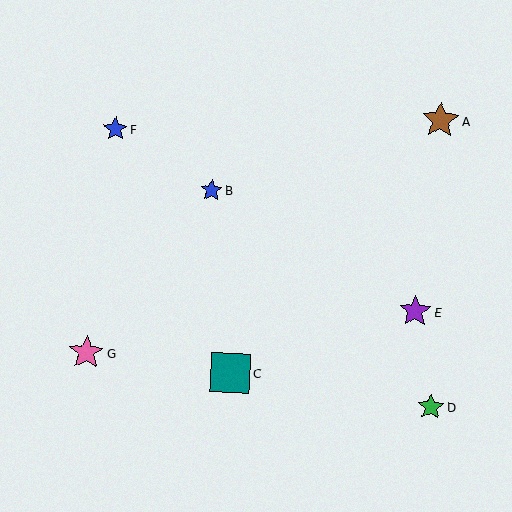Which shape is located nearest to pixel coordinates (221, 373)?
The teal square (labeled C) at (231, 373) is nearest to that location.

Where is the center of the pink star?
The center of the pink star is at (86, 352).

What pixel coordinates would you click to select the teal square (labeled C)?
Click at (231, 373) to select the teal square C.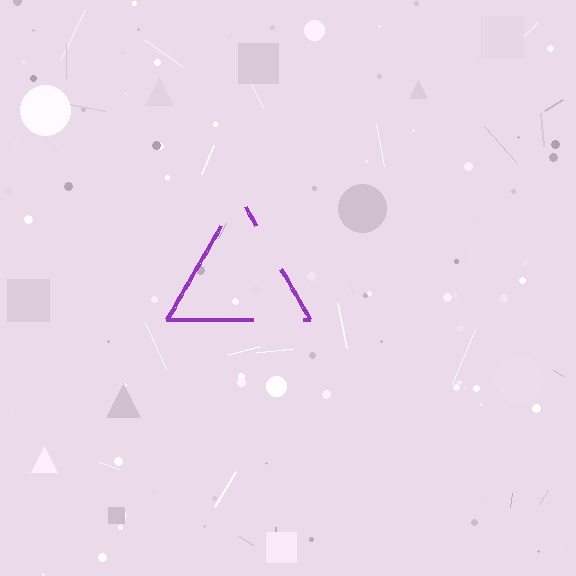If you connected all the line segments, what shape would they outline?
They would outline a triangle.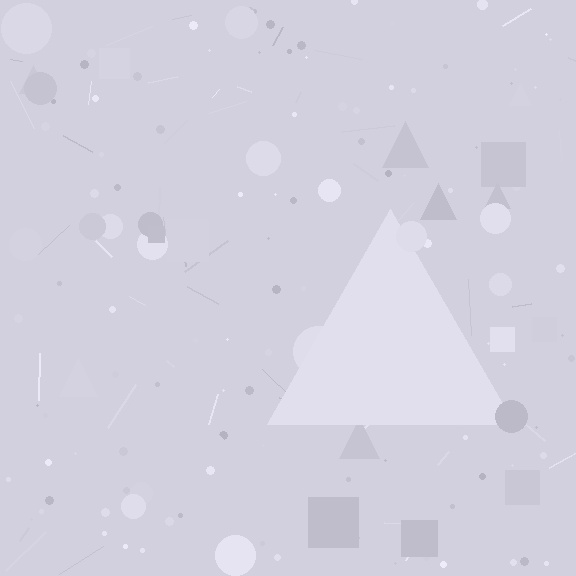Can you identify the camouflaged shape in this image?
The camouflaged shape is a triangle.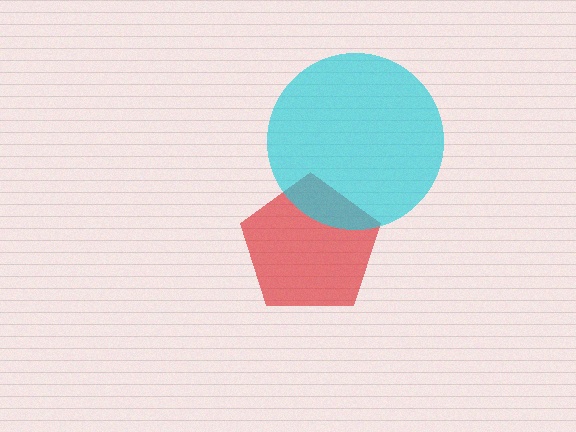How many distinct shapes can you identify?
There are 2 distinct shapes: a red pentagon, a cyan circle.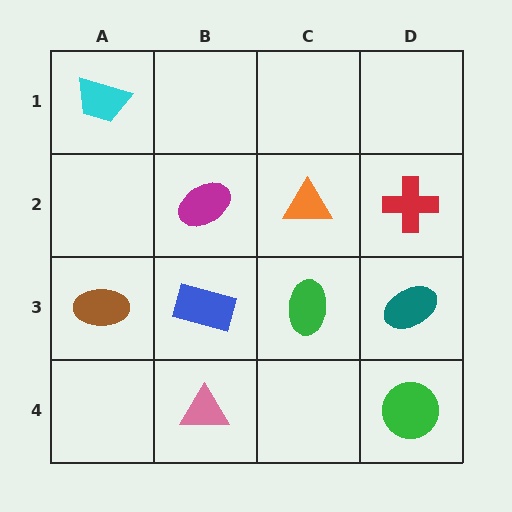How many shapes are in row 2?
3 shapes.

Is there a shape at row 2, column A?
No, that cell is empty.